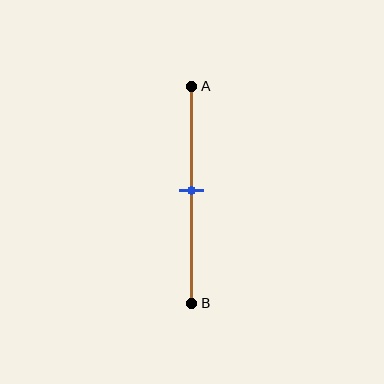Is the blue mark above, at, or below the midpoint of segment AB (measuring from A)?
The blue mark is approximately at the midpoint of segment AB.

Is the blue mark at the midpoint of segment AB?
Yes, the mark is approximately at the midpoint.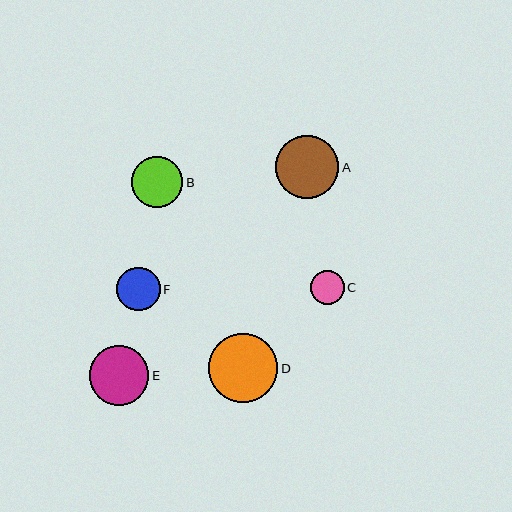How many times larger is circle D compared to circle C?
Circle D is approximately 2.0 times the size of circle C.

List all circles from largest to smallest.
From largest to smallest: D, A, E, B, F, C.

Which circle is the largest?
Circle D is the largest with a size of approximately 69 pixels.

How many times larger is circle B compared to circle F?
Circle B is approximately 1.2 times the size of circle F.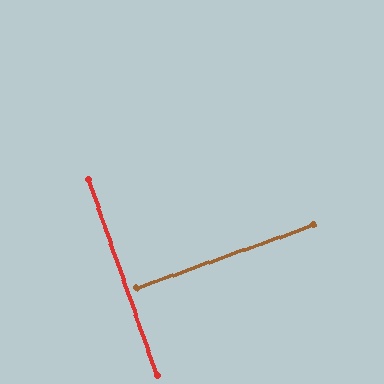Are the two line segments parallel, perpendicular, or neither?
Perpendicular — they meet at approximately 90°.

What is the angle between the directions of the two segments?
Approximately 90 degrees.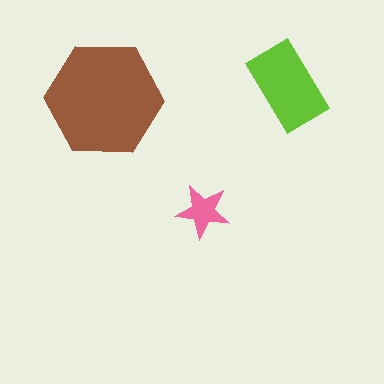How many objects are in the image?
There are 3 objects in the image.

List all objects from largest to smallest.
The brown hexagon, the lime rectangle, the pink star.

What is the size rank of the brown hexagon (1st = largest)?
1st.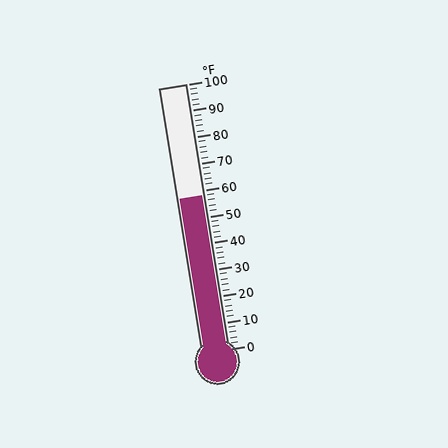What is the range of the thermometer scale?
The thermometer scale ranges from 0°F to 100°F.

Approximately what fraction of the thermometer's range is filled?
The thermometer is filled to approximately 60% of its range.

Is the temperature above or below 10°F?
The temperature is above 10°F.